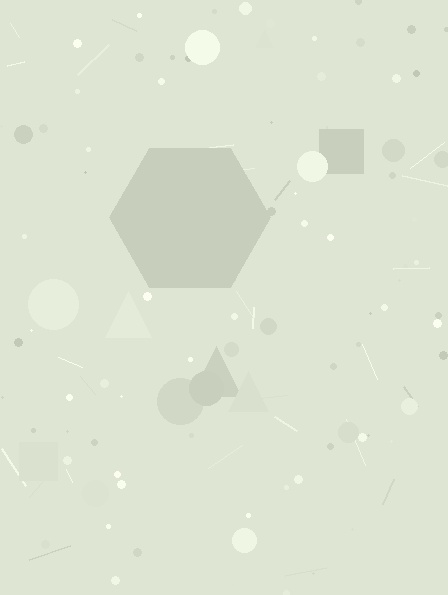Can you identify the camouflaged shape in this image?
The camouflaged shape is a hexagon.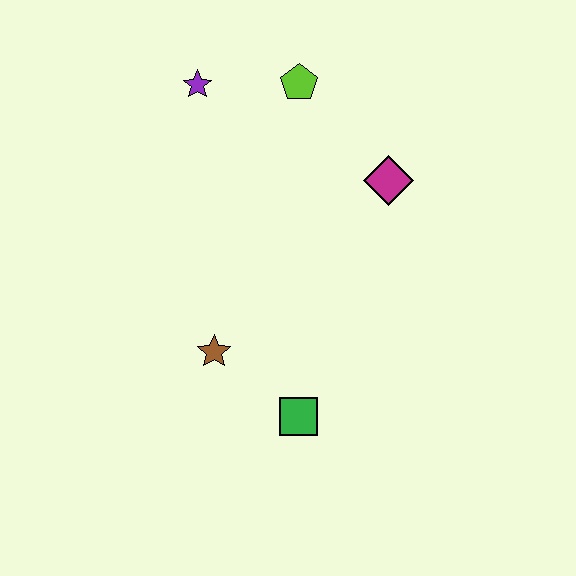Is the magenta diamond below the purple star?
Yes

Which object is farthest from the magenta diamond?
The green square is farthest from the magenta diamond.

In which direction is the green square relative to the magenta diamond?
The green square is below the magenta diamond.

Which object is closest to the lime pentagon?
The purple star is closest to the lime pentagon.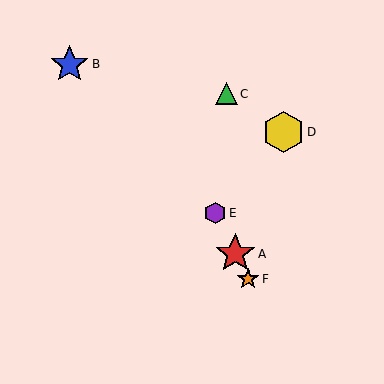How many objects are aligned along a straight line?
3 objects (A, E, F) are aligned along a straight line.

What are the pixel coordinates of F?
Object F is at (248, 279).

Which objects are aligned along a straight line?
Objects A, E, F are aligned along a straight line.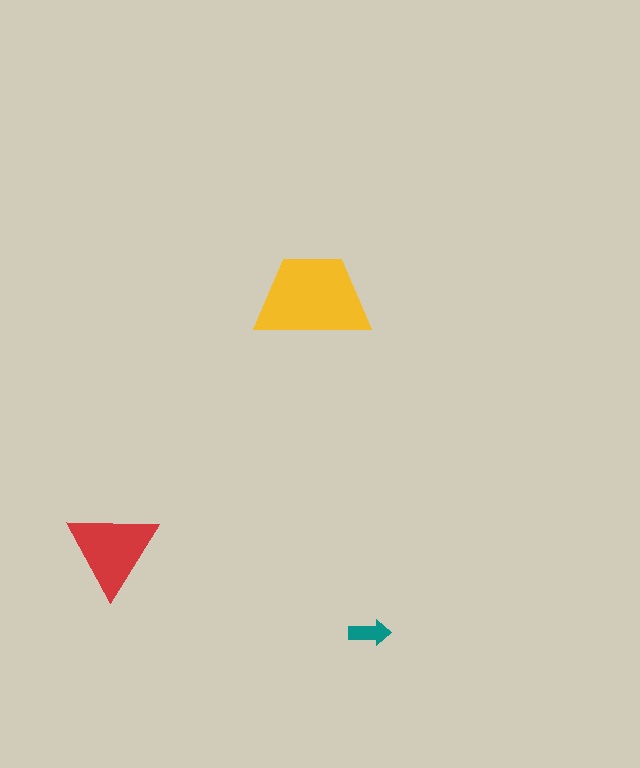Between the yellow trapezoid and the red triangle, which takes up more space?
The yellow trapezoid.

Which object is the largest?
The yellow trapezoid.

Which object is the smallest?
The teal arrow.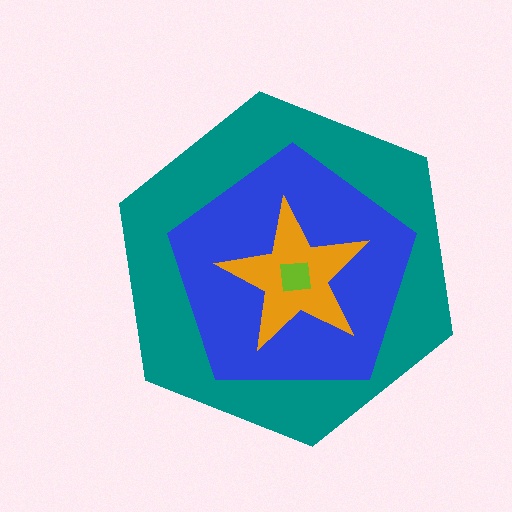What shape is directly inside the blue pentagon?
The orange star.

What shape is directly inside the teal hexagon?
The blue pentagon.